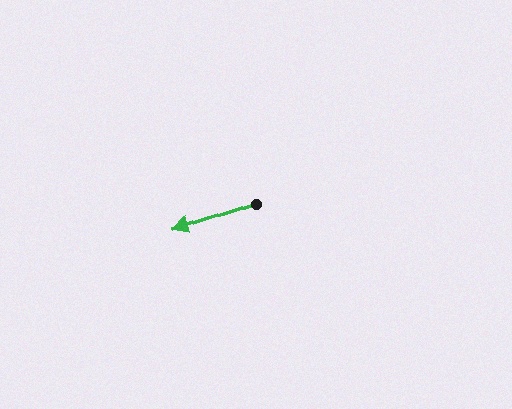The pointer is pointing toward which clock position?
Roughly 8 o'clock.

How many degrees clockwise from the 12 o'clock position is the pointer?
Approximately 252 degrees.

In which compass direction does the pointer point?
West.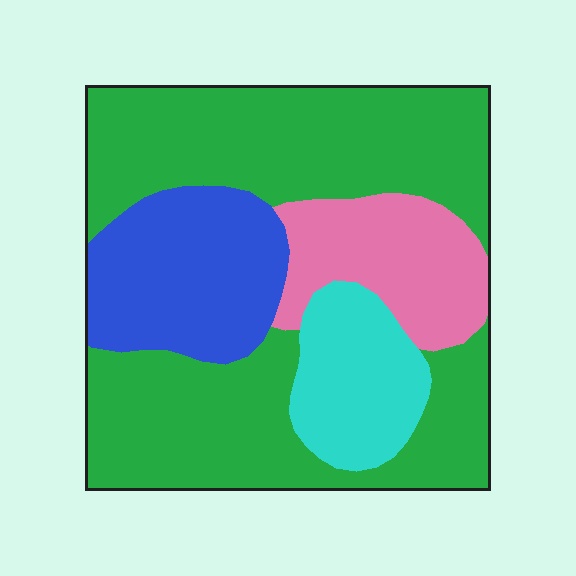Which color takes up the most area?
Green, at roughly 55%.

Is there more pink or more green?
Green.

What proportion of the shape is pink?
Pink takes up about one eighth (1/8) of the shape.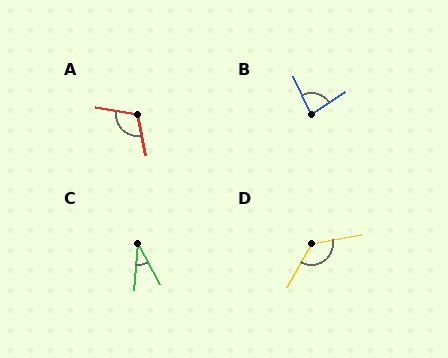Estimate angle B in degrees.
Approximately 81 degrees.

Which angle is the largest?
D, at approximately 130 degrees.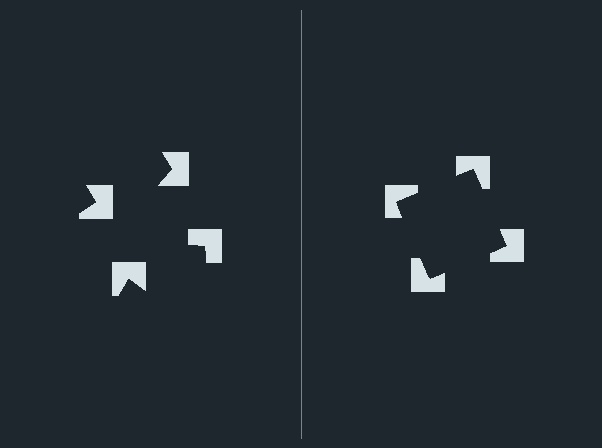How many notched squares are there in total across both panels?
8 — 4 on each side.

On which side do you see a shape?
An illusory square appears on the right side. On the left side the wedge cuts are rotated, so no coherent shape forms.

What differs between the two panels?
The notched squares are positioned identically on both sides; only the wedge orientations differ. On the right they align to a square; on the left they are misaligned.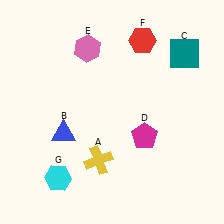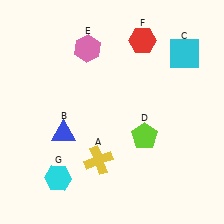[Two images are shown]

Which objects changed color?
C changed from teal to cyan. D changed from magenta to lime.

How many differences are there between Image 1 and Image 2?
There are 2 differences between the two images.